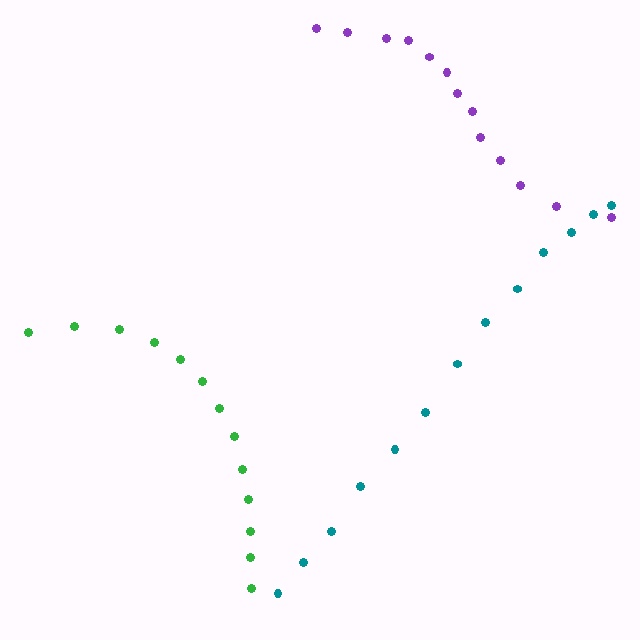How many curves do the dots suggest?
There are 3 distinct paths.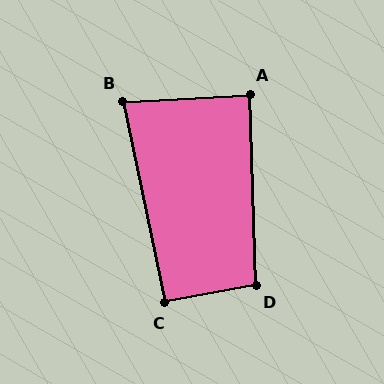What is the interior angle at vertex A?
Approximately 89 degrees (approximately right).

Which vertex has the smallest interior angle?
B, at approximately 81 degrees.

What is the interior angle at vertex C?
Approximately 91 degrees (approximately right).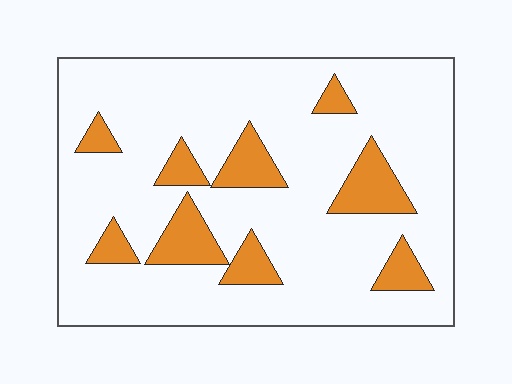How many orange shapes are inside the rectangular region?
9.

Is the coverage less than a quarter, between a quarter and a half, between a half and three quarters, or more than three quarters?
Less than a quarter.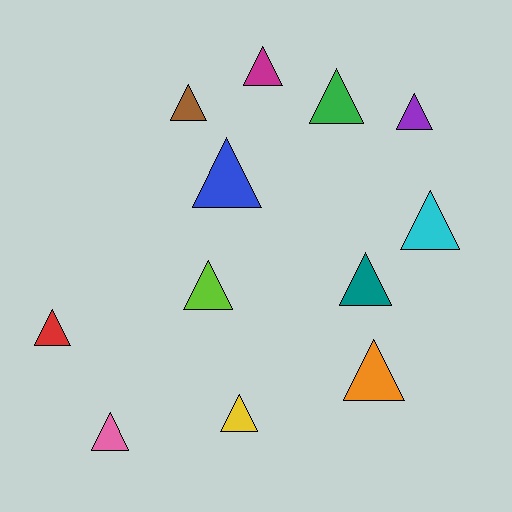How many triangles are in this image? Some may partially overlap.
There are 12 triangles.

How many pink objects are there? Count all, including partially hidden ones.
There is 1 pink object.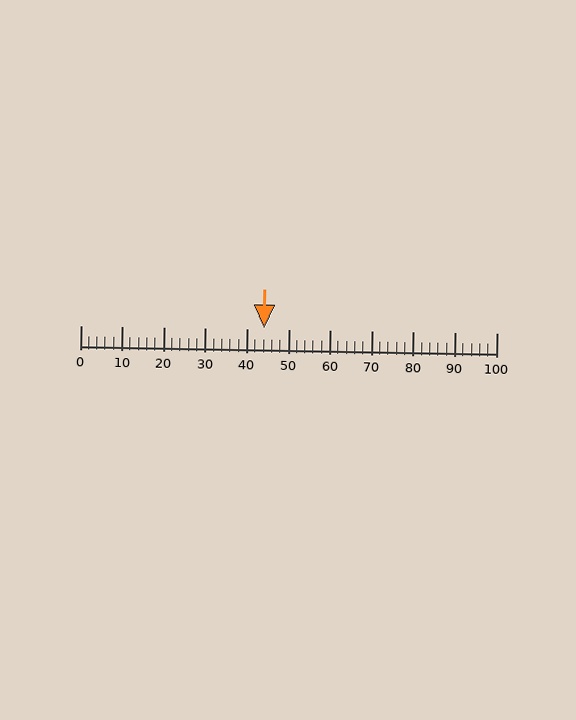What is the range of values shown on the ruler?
The ruler shows values from 0 to 100.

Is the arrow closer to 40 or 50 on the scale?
The arrow is closer to 40.